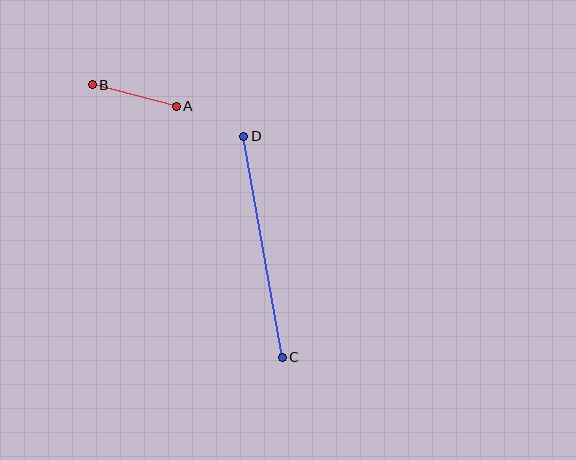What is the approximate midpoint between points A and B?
The midpoint is at approximately (134, 96) pixels.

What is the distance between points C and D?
The distance is approximately 224 pixels.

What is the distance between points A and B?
The distance is approximately 87 pixels.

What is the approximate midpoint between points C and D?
The midpoint is at approximately (263, 247) pixels.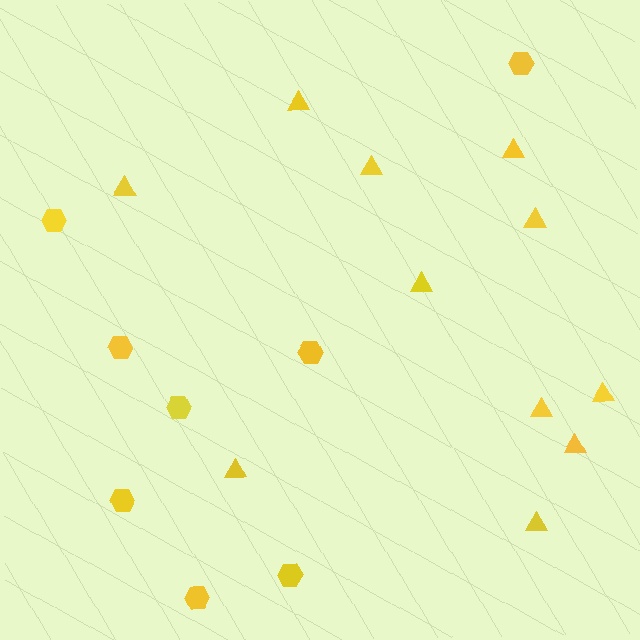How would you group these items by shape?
There are 2 groups: one group of hexagons (8) and one group of triangles (11).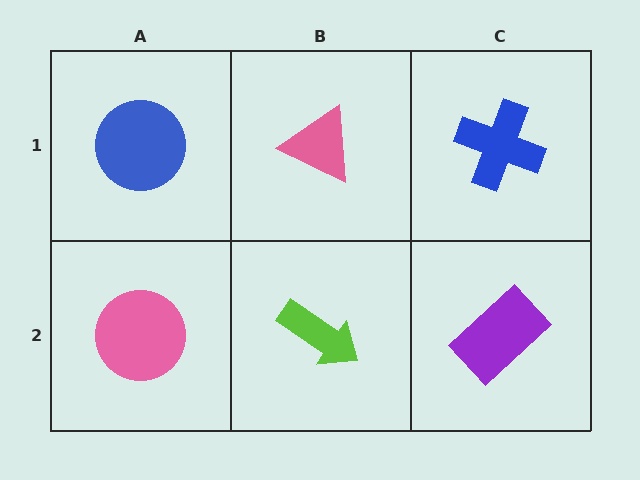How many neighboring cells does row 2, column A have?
2.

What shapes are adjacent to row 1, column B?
A lime arrow (row 2, column B), a blue circle (row 1, column A), a blue cross (row 1, column C).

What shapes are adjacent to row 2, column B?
A pink triangle (row 1, column B), a pink circle (row 2, column A), a purple rectangle (row 2, column C).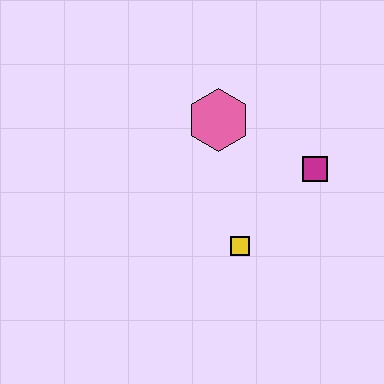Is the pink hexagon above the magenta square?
Yes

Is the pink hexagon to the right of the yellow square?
No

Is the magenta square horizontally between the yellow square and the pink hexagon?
No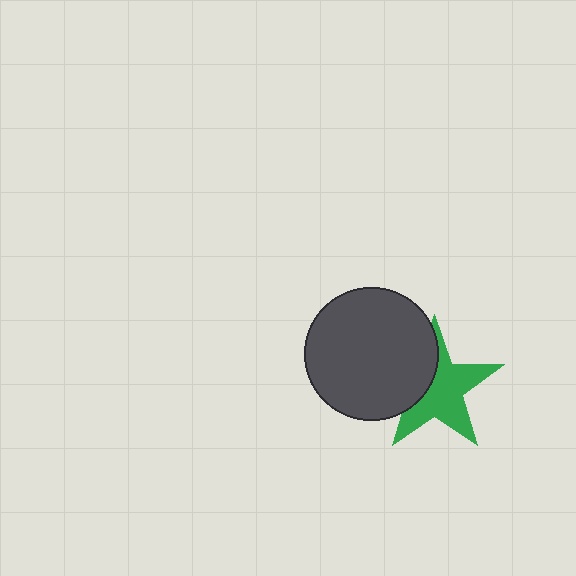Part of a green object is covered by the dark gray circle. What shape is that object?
It is a star.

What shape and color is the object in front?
The object in front is a dark gray circle.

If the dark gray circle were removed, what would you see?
You would see the complete green star.